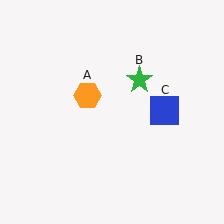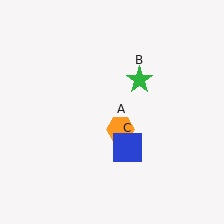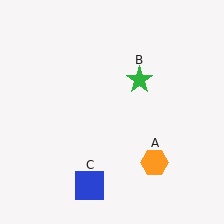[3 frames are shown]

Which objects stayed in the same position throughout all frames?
Green star (object B) remained stationary.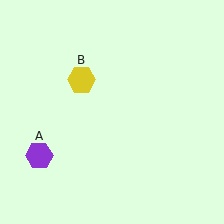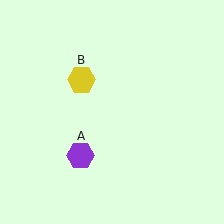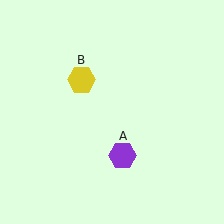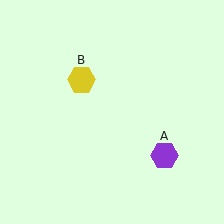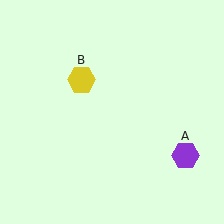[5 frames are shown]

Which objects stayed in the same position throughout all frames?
Yellow hexagon (object B) remained stationary.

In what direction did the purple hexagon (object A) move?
The purple hexagon (object A) moved right.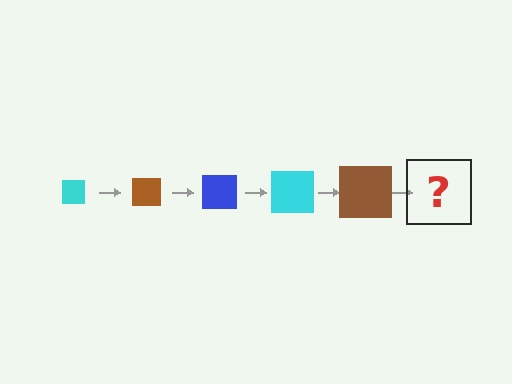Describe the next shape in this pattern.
It should be a blue square, larger than the previous one.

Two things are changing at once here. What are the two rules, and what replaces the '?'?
The two rules are that the square grows larger each step and the color cycles through cyan, brown, and blue. The '?' should be a blue square, larger than the previous one.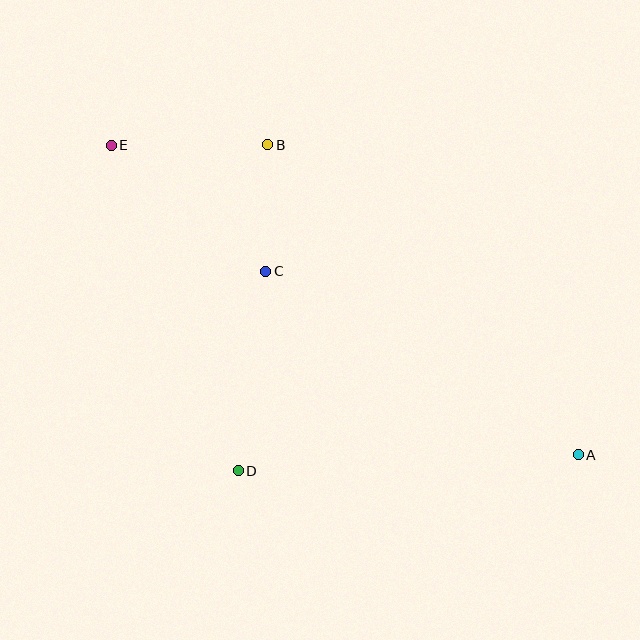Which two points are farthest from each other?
Points A and E are farthest from each other.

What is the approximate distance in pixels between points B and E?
The distance between B and E is approximately 157 pixels.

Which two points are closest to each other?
Points B and C are closest to each other.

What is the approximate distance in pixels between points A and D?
The distance between A and D is approximately 341 pixels.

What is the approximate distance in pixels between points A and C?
The distance between A and C is approximately 363 pixels.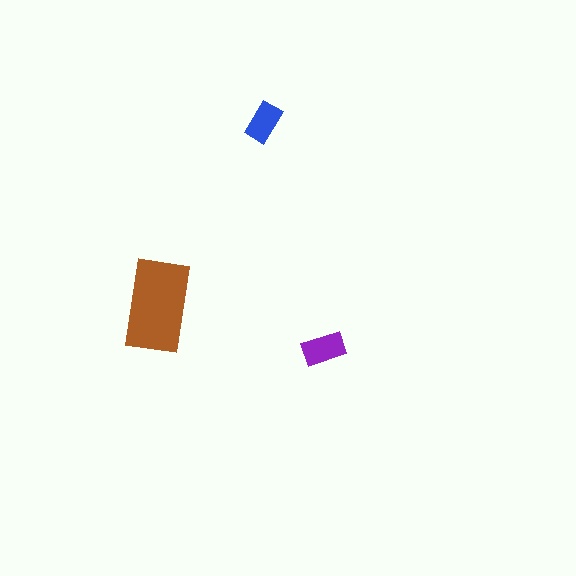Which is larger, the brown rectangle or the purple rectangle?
The brown one.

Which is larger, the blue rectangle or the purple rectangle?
The purple one.